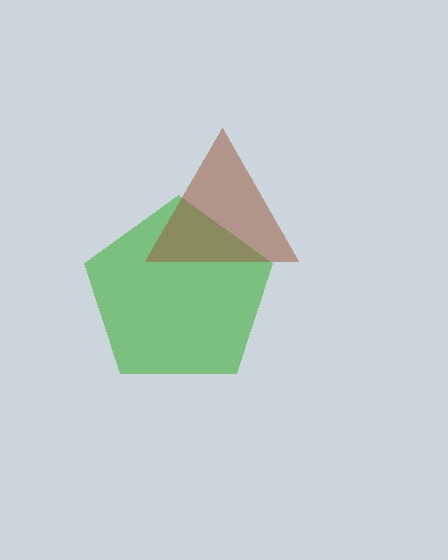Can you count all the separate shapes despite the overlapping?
Yes, there are 2 separate shapes.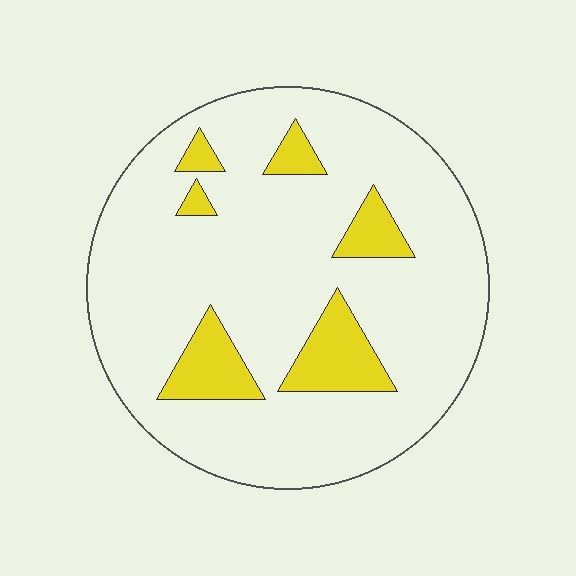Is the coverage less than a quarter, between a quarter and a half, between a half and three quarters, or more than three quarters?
Less than a quarter.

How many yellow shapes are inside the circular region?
6.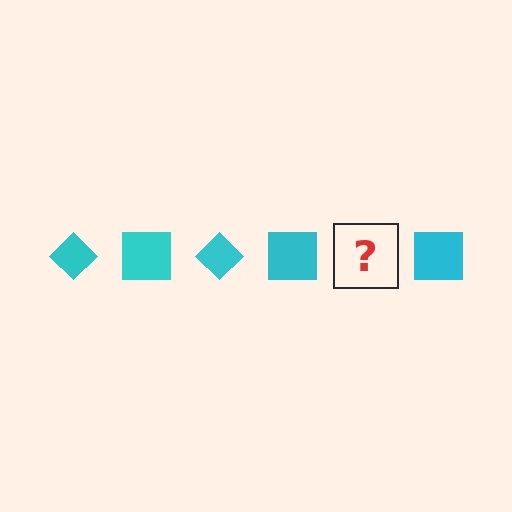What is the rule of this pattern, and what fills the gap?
The rule is that the pattern cycles through diamond, square shapes in cyan. The gap should be filled with a cyan diamond.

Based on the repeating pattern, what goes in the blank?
The blank should be a cyan diamond.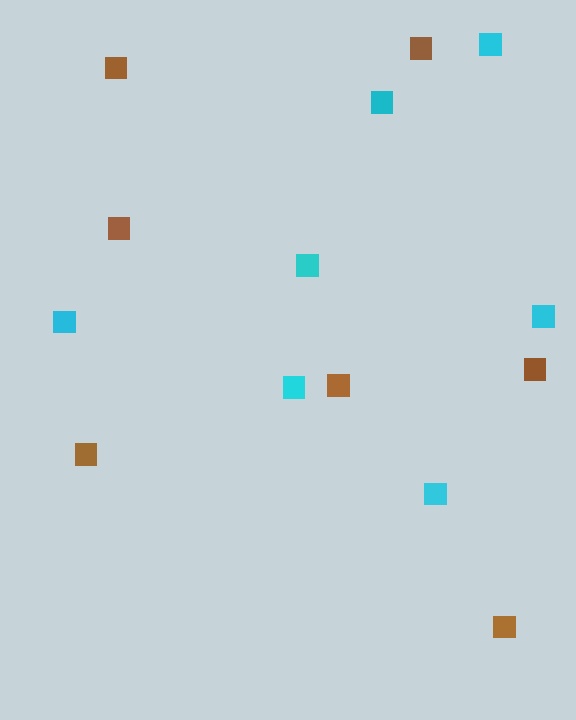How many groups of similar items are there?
There are 2 groups: one group of cyan squares (7) and one group of brown squares (7).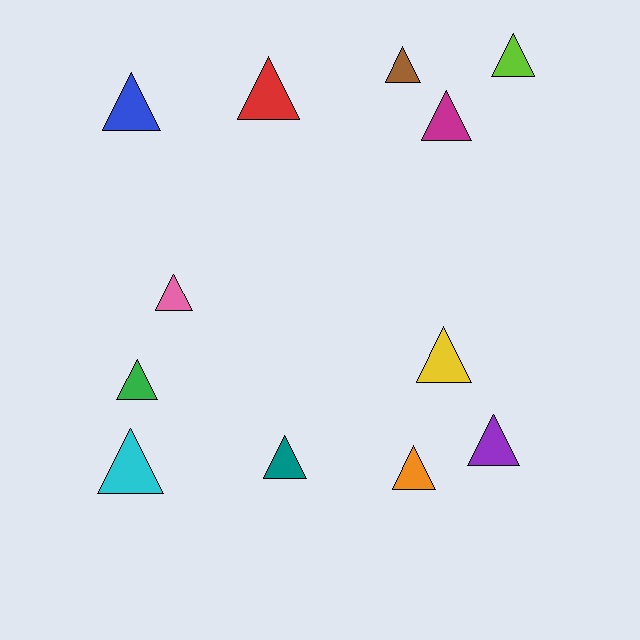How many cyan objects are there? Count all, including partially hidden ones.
There is 1 cyan object.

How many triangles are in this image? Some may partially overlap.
There are 12 triangles.